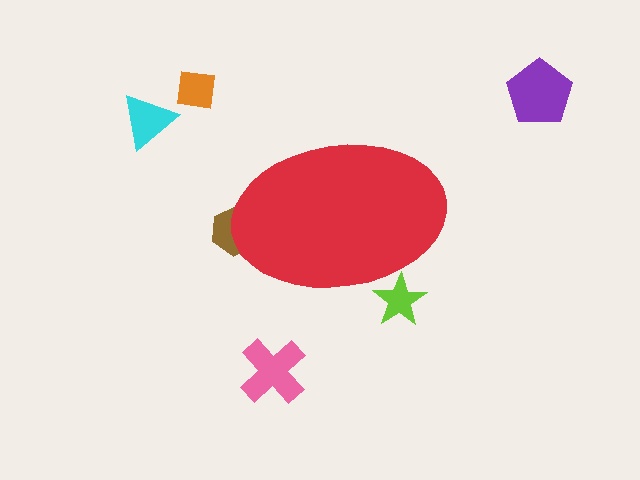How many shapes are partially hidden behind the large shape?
2 shapes are partially hidden.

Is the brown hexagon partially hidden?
Yes, the brown hexagon is partially hidden behind the red ellipse.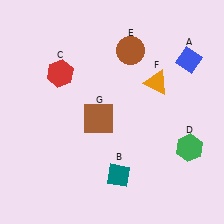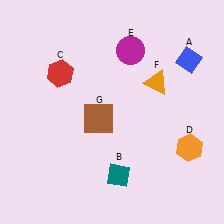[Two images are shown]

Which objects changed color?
D changed from green to orange. E changed from brown to magenta.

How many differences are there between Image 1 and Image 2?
There are 2 differences between the two images.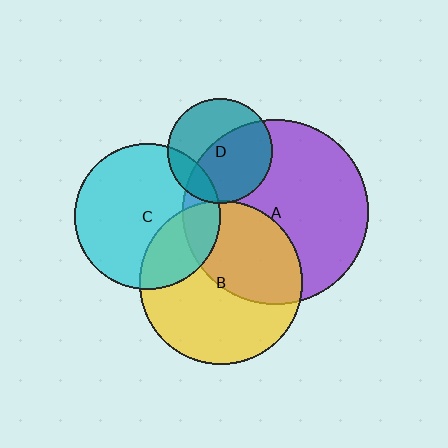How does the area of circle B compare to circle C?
Approximately 1.3 times.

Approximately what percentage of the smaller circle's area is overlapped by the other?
Approximately 5%.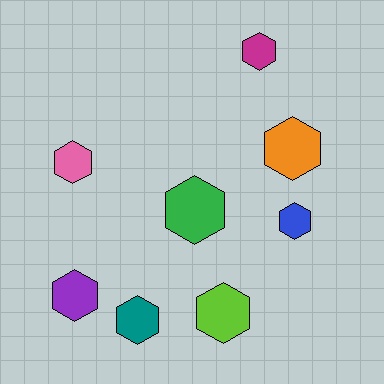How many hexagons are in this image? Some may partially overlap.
There are 8 hexagons.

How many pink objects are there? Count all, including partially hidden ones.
There is 1 pink object.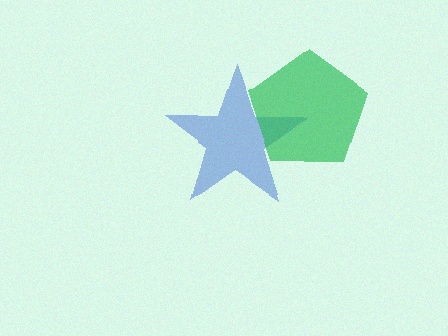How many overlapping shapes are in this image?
There are 2 overlapping shapes in the image.